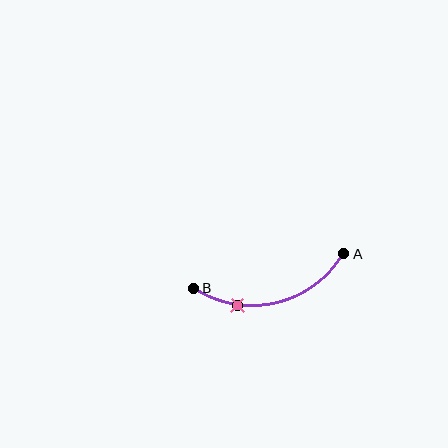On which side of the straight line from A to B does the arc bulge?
The arc bulges below the straight line connecting A and B.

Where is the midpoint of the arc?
The arc midpoint is the point on the curve farthest from the straight line joining A and B. It sits below that line.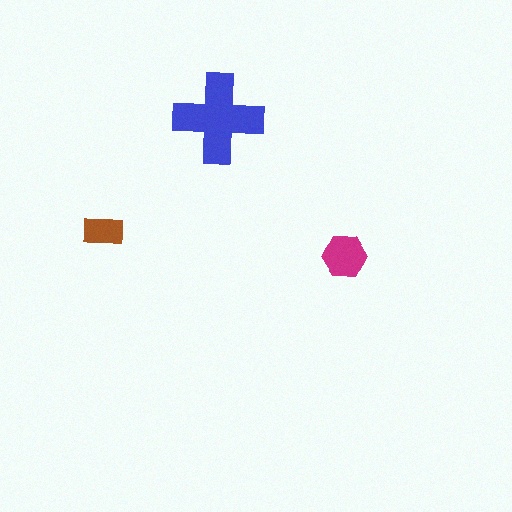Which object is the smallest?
The brown rectangle.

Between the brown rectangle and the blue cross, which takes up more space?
The blue cross.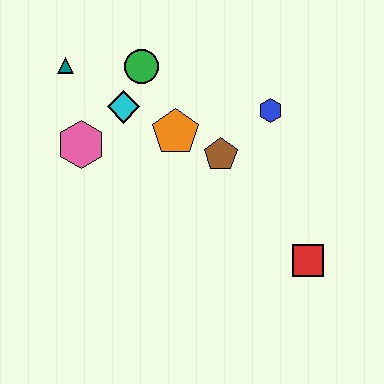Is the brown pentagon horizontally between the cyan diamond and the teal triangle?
No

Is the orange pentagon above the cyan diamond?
No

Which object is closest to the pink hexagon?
The cyan diamond is closest to the pink hexagon.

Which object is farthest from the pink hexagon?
The red square is farthest from the pink hexagon.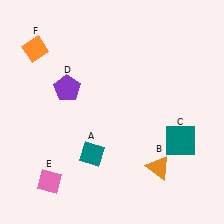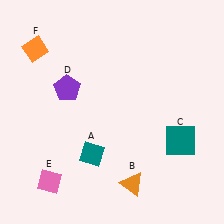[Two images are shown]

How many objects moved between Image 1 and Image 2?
1 object moved between the two images.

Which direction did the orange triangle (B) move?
The orange triangle (B) moved left.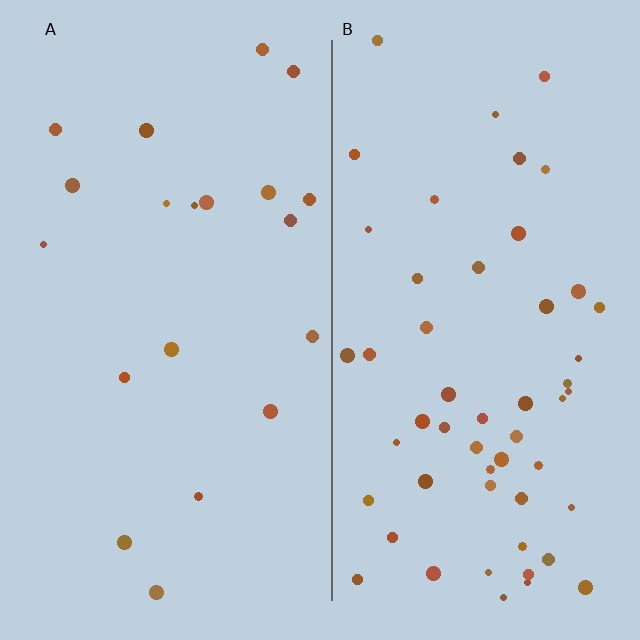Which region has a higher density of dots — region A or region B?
B (the right).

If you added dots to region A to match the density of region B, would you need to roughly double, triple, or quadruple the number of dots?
Approximately triple.